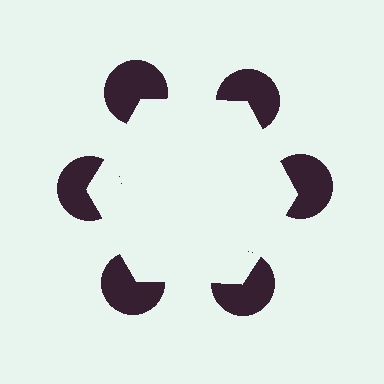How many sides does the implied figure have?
6 sides.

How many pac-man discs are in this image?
There are 6 — one at each vertex of the illusory hexagon.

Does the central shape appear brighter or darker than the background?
It typically appears slightly brighter than the background, even though no actual brightness change is drawn.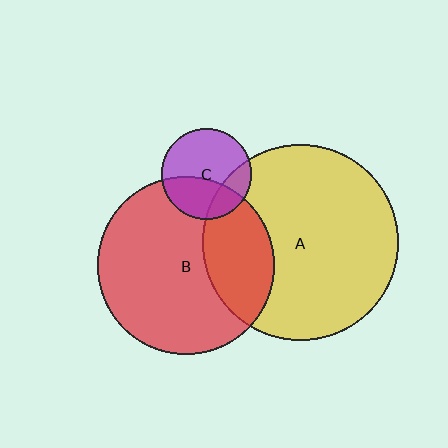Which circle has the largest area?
Circle A (yellow).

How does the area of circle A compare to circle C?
Approximately 4.6 times.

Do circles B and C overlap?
Yes.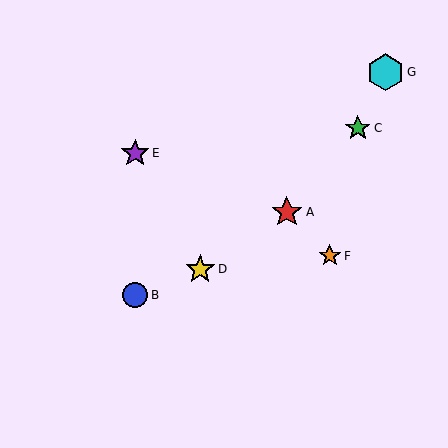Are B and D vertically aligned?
No, B is at x≈135 and D is at x≈200.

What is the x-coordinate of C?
Object C is at x≈358.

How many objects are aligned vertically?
2 objects (B, E) are aligned vertically.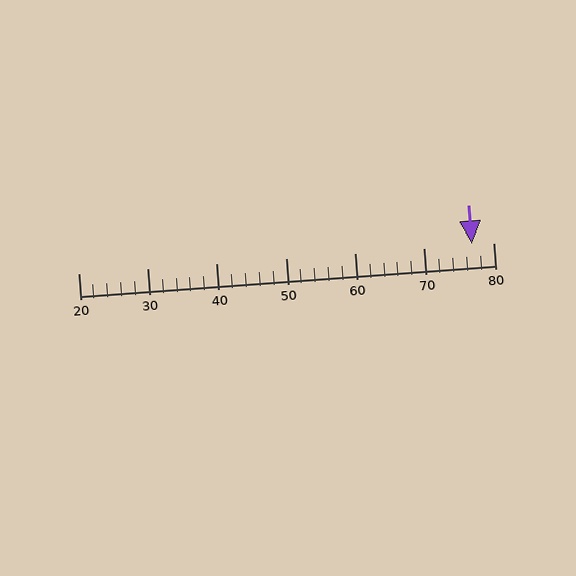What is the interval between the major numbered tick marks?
The major tick marks are spaced 10 units apart.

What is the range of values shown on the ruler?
The ruler shows values from 20 to 80.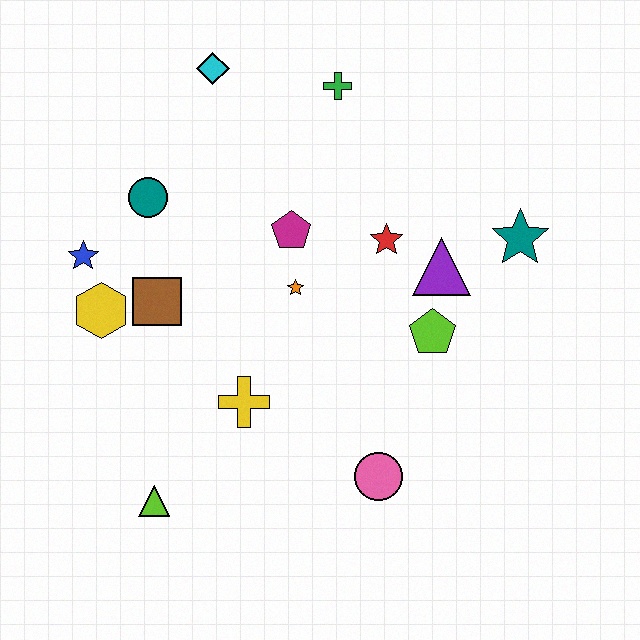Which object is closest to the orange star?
The magenta pentagon is closest to the orange star.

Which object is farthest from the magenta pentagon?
The lime triangle is farthest from the magenta pentagon.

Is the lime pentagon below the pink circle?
No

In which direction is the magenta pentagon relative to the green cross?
The magenta pentagon is below the green cross.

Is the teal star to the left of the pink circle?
No